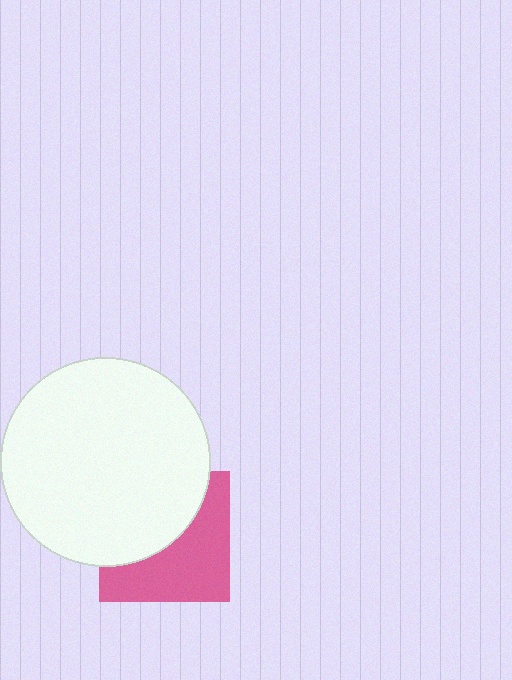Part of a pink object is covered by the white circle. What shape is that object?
It is a square.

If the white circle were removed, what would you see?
You would see the complete pink square.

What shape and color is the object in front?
The object in front is a white circle.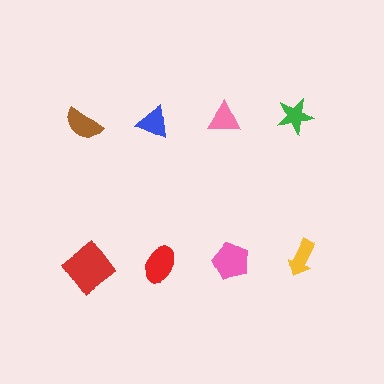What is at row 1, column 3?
A pink triangle.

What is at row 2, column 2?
A red ellipse.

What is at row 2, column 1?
A red diamond.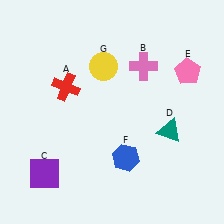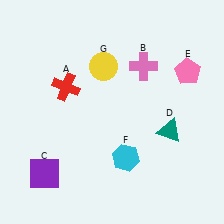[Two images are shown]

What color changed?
The hexagon (F) changed from blue in Image 1 to cyan in Image 2.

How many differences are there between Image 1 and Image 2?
There is 1 difference between the two images.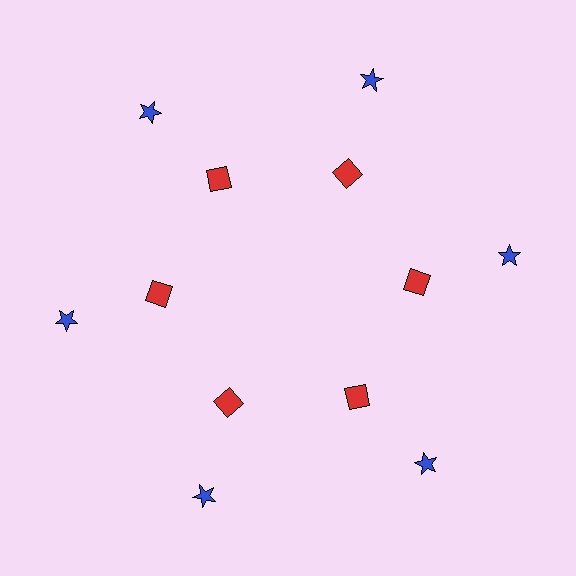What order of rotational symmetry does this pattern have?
This pattern has 6-fold rotational symmetry.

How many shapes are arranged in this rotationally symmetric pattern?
There are 12 shapes, arranged in 6 groups of 2.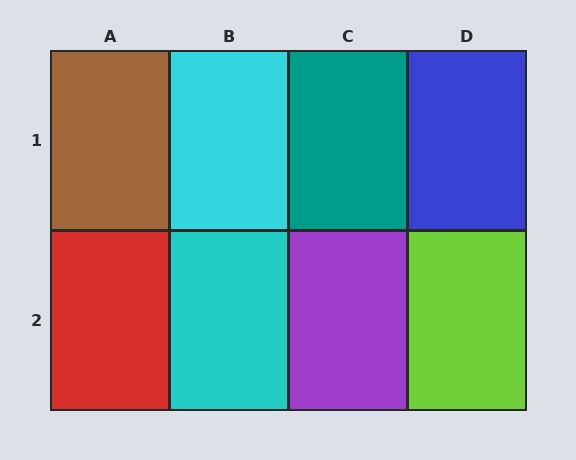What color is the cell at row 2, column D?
Lime.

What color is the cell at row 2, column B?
Cyan.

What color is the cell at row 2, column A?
Red.